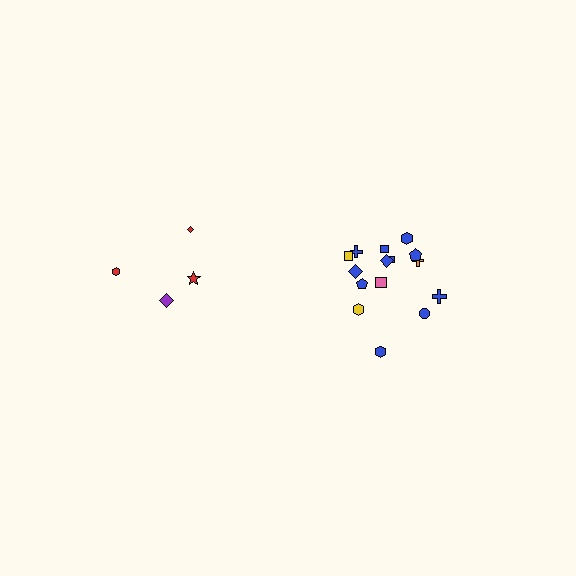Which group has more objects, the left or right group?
The right group.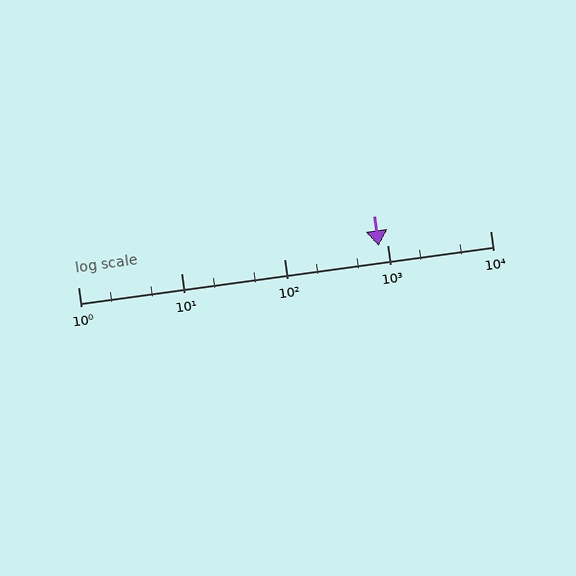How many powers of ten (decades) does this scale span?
The scale spans 4 decades, from 1 to 10000.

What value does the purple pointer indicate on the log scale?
The pointer indicates approximately 820.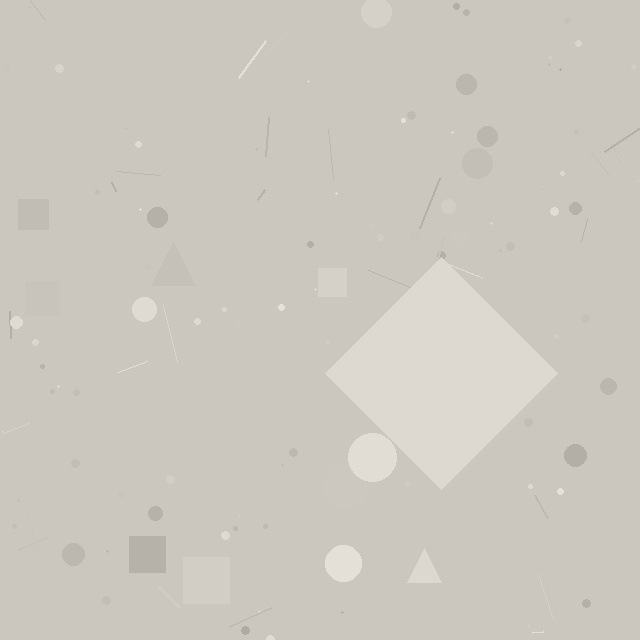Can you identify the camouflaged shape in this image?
The camouflaged shape is a diamond.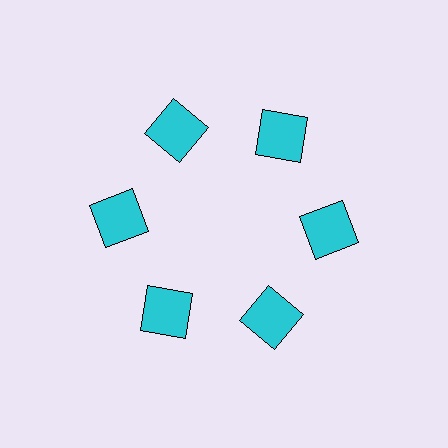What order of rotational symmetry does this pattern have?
This pattern has 6-fold rotational symmetry.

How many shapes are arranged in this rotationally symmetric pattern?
There are 6 shapes, arranged in 6 groups of 1.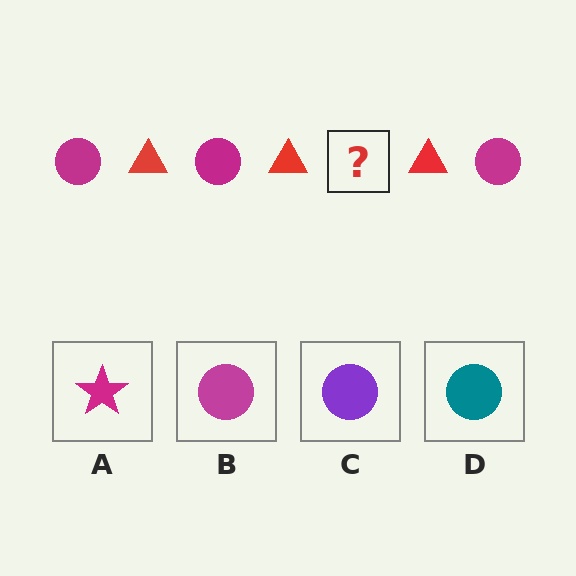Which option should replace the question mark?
Option B.